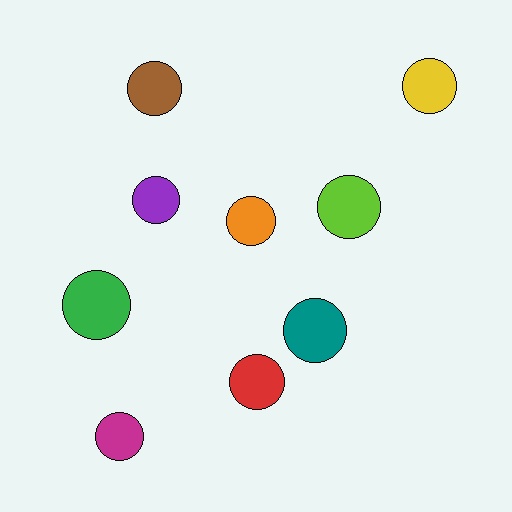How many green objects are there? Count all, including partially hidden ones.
There is 1 green object.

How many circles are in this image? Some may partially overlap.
There are 9 circles.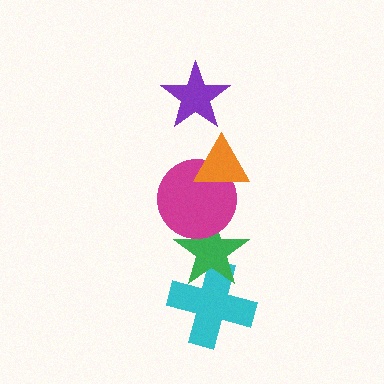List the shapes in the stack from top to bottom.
From top to bottom: the purple star, the orange triangle, the magenta circle, the green star, the cyan cross.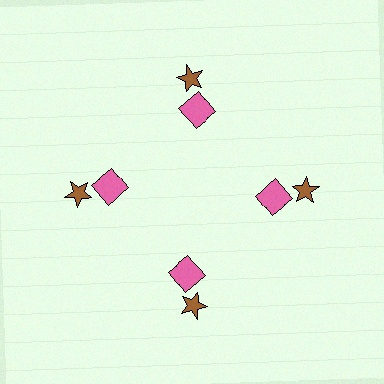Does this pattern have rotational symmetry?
Yes, this pattern has 4-fold rotational symmetry. It looks the same after rotating 90 degrees around the center.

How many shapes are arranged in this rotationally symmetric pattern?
There are 8 shapes, arranged in 4 groups of 2.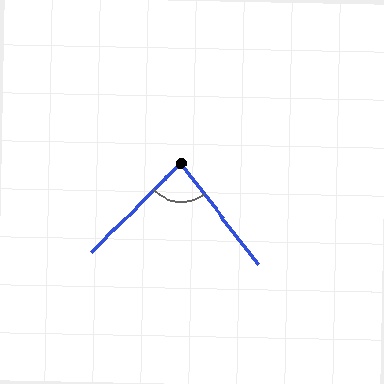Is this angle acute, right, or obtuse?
It is acute.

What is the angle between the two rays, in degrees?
Approximately 82 degrees.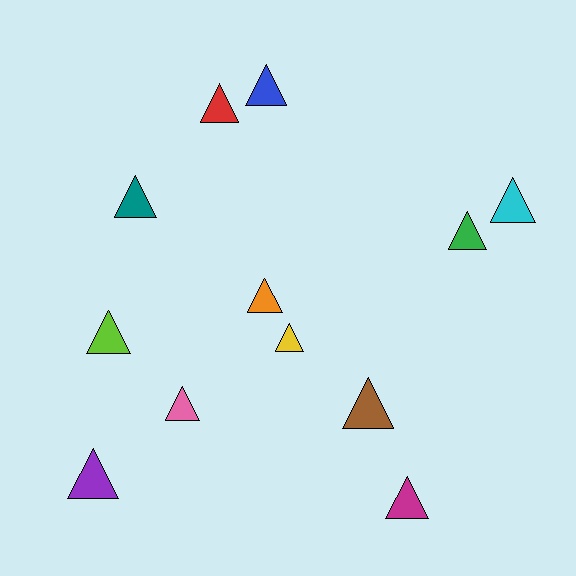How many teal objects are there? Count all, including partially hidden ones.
There is 1 teal object.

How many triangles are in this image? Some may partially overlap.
There are 12 triangles.